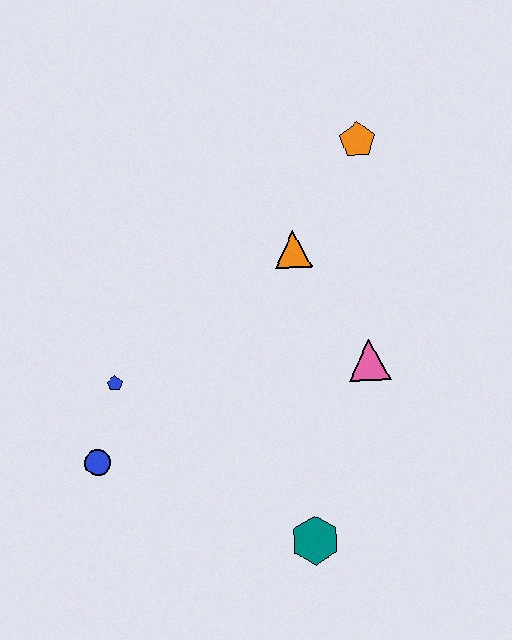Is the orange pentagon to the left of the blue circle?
No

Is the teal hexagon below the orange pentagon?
Yes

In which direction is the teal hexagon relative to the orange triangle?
The teal hexagon is below the orange triangle.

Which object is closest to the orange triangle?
The orange pentagon is closest to the orange triangle.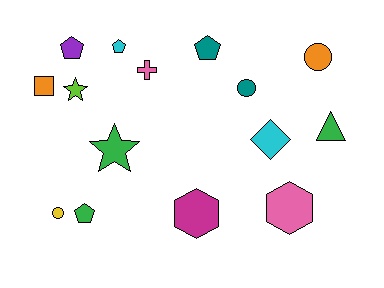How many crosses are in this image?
There is 1 cross.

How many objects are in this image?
There are 15 objects.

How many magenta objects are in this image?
There is 1 magenta object.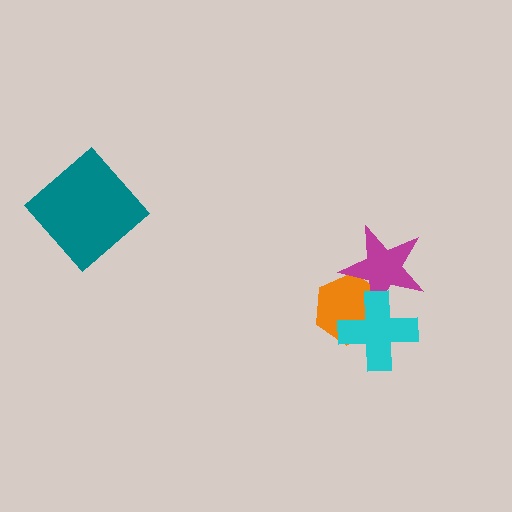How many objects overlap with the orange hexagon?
2 objects overlap with the orange hexagon.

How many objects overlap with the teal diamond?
0 objects overlap with the teal diamond.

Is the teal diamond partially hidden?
No, no other shape covers it.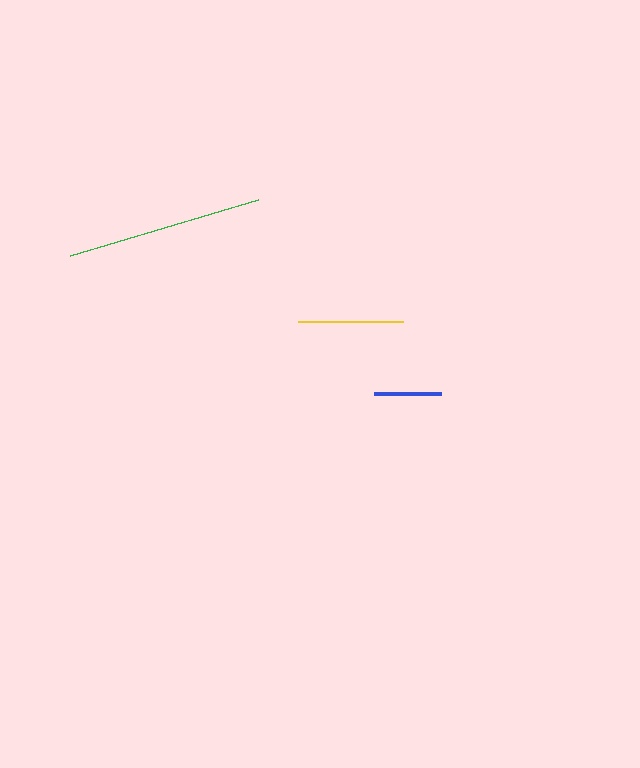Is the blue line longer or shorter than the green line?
The green line is longer than the blue line.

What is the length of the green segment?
The green segment is approximately 196 pixels long.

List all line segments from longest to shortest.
From longest to shortest: green, yellow, blue.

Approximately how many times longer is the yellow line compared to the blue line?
The yellow line is approximately 1.6 times the length of the blue line.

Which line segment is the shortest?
The blue line is the shortest at approximately 67 pixels.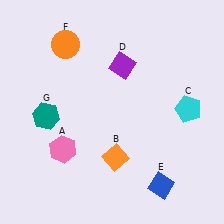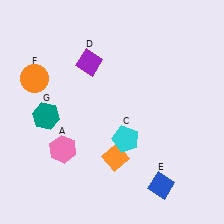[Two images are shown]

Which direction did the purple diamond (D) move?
The purple diamond (D) moved left.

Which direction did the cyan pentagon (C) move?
The cyan pentagon (C) moved left.